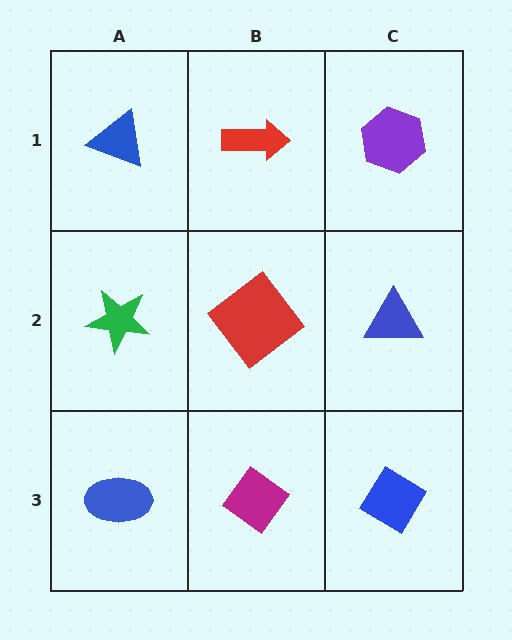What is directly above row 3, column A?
A green star.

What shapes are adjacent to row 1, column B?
A red diamond (row 2, column B), a blue triangle (row 1, column A), a purple hexagon (row 1, column C).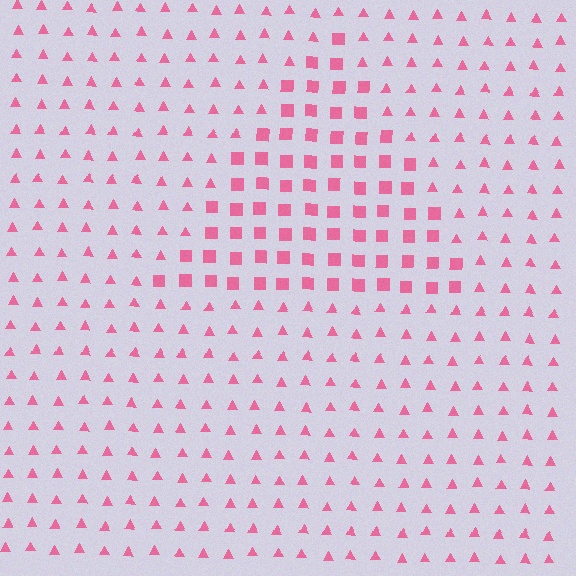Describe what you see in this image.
The image is filled with small pink elements arranged in a uniform grid. A triangle-shaped region contains squares, while the surrounding area contains triangles. The boundary is defined purely by the change in element shape.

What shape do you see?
I see a triangle.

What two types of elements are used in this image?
The image uses squares inside the triangle region and triangles outside it.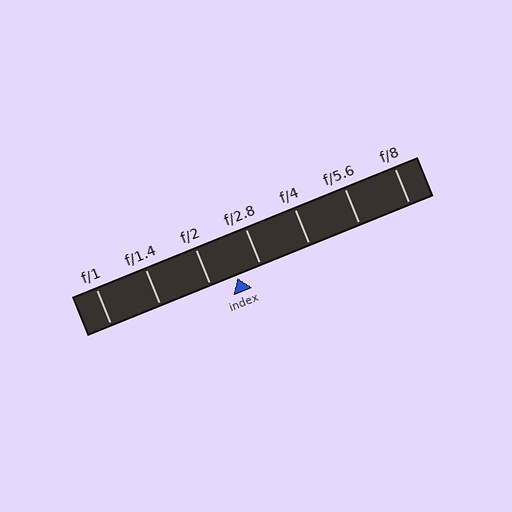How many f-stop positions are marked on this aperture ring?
There are 7 f-stop positions marked.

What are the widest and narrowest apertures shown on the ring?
The widest aperture shown is f/1 and the narrowest is f/8.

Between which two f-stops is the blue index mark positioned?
The index mark is between f/2 and f/2.8.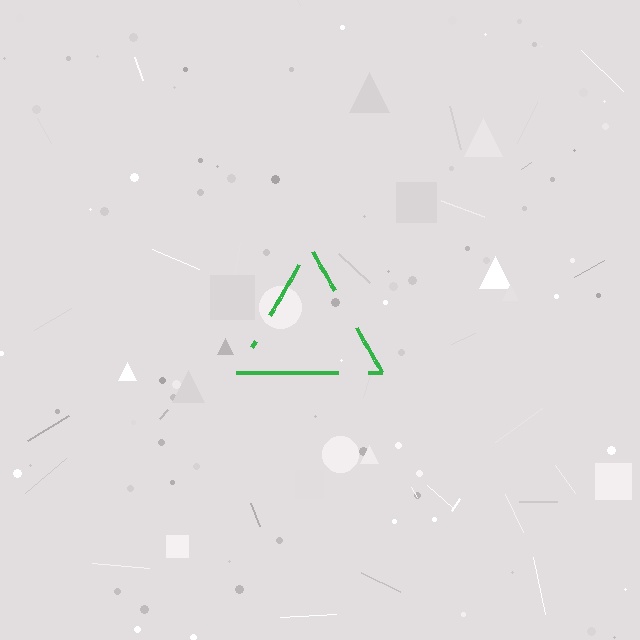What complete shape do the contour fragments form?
The contour fragments form a triangle.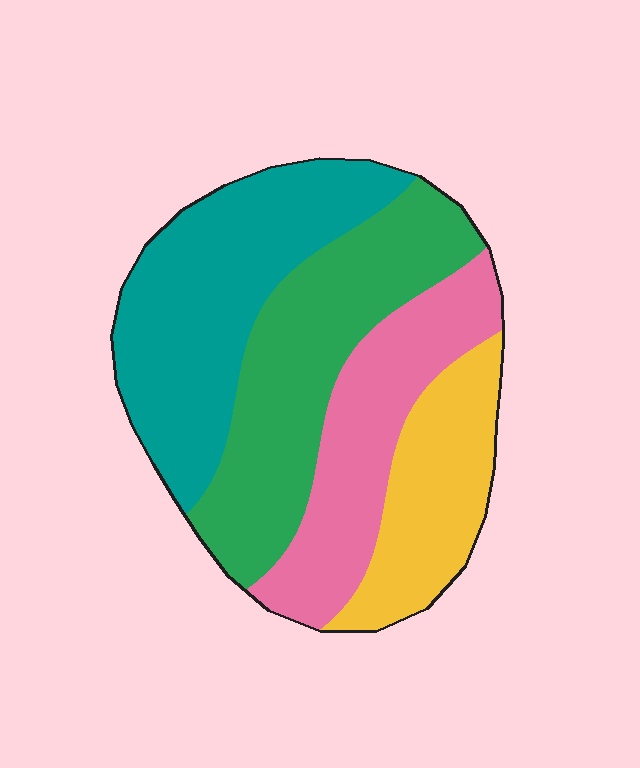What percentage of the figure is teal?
Teal covers 31% of the figure.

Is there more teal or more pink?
Teal.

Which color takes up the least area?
Yellow, at roughly 20%.